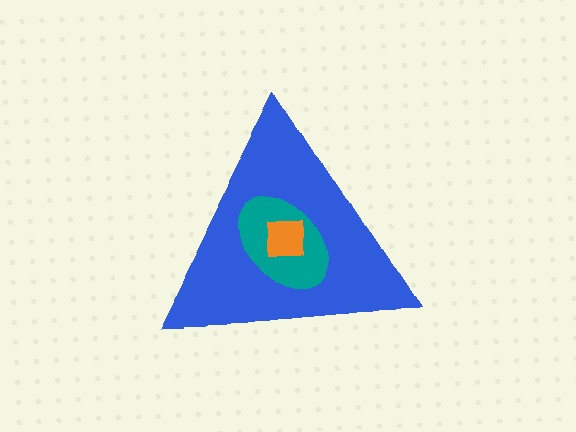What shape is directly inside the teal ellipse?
The orange square.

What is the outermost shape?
The blue triangle.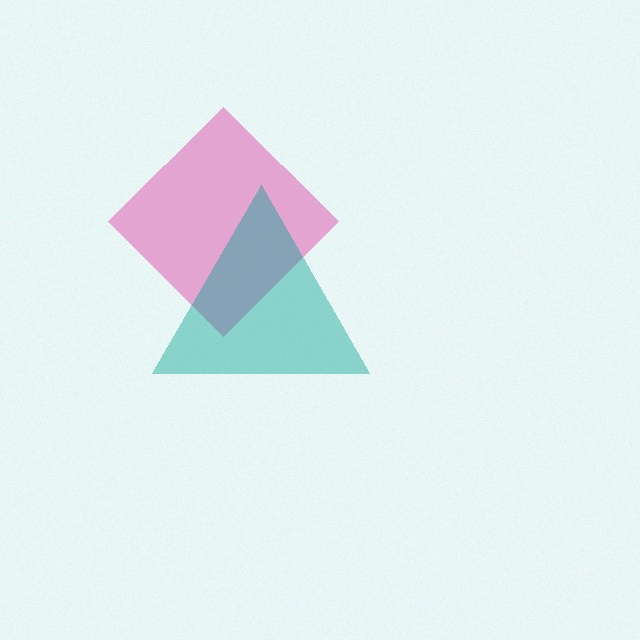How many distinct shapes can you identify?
There are 2 distinct shapes: a pink diamond, a teal triangle.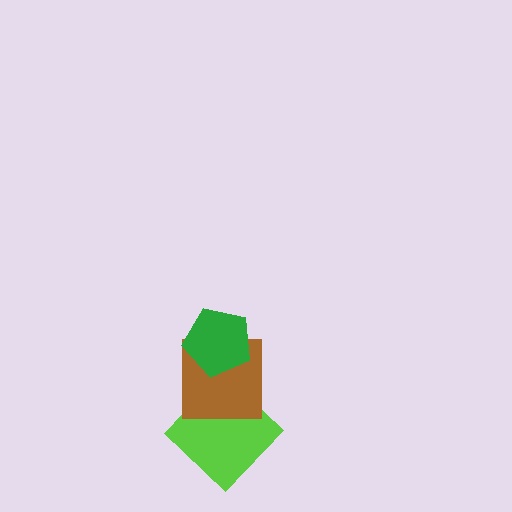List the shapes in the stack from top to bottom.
From top to bottom: the green pentagon, the brown square, the lime diamond.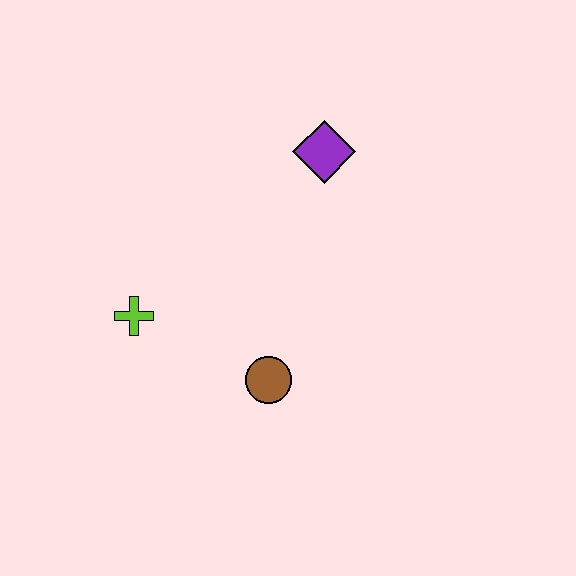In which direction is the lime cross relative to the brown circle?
The lime cross is to the left of the brown circle.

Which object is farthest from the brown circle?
The purple diamond is farthest from the brown circle.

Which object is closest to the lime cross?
The brown circle is closest to the lime cross.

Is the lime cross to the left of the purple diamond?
Yes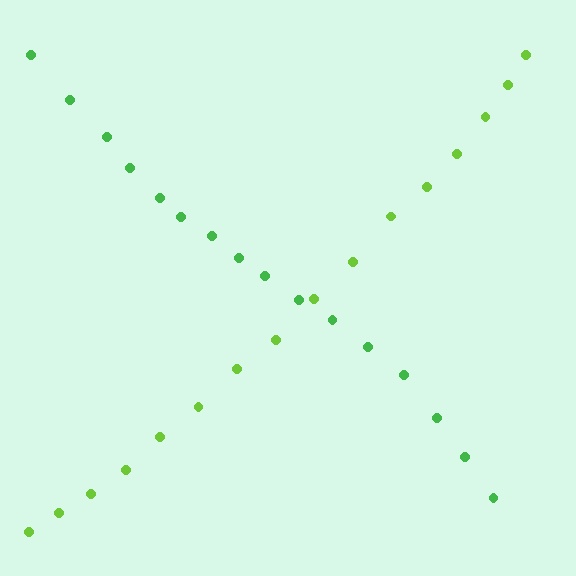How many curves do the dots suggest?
There are 2 distinct paths.